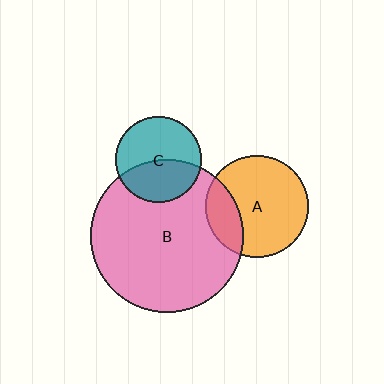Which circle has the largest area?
Circle B (pink).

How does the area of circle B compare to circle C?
Approximately 3.2 times.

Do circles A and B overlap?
Yes.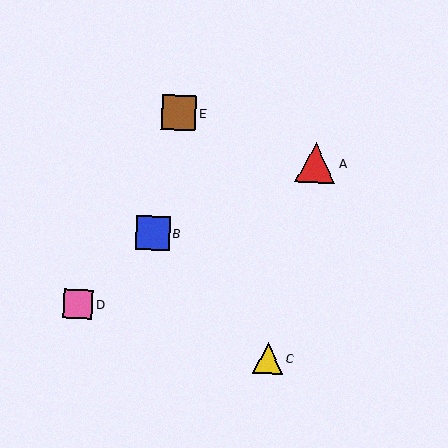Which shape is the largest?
The red triangle (labeled A) is the largest.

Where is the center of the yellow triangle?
The center of the yellow triangle is at (268, 358).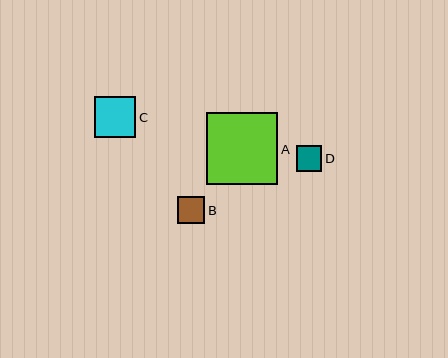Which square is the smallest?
Square D is the smallest with a size of approximately 26 pixels.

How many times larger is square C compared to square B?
Square C is approximately 1.5 times the size of square B.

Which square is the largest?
Square A is the largest with a size of approximately 71 pixels.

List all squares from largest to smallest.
From largest to smallest: A, C, B, D.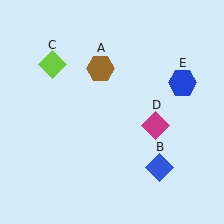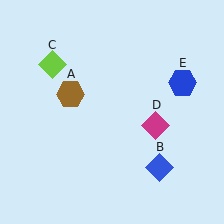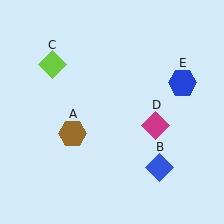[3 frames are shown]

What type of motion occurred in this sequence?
The brown hexagon (object A) rotated counterclockwise around the center of the scene.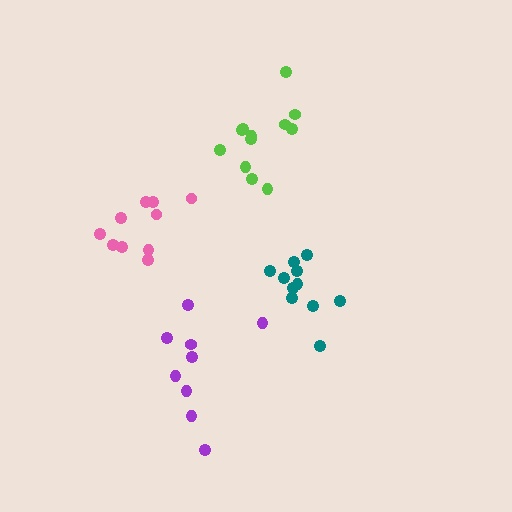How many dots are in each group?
Group 1: 12 dots, Group 2: 11 dots, Group 3: 9 dots, Group 4: 10 dots (42 total).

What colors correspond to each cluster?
The clusters are colored: lime, teal, purple, pink.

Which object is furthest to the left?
The pink cluster is leftmost.